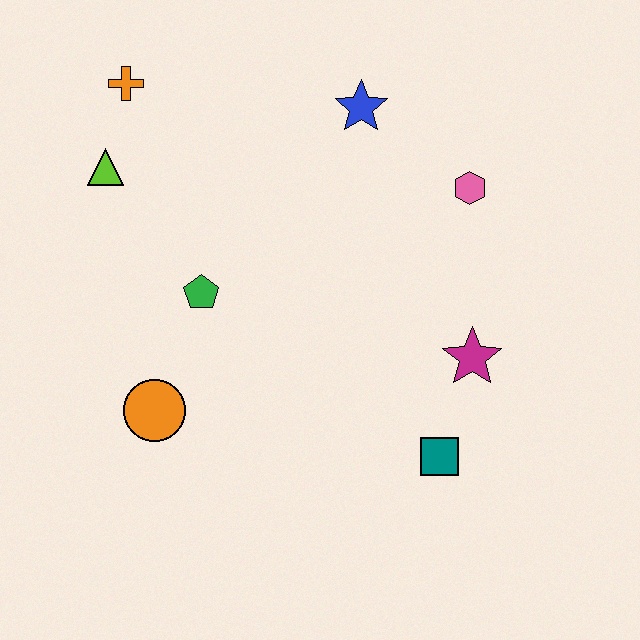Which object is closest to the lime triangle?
The orange cross is closest to the lime triangle.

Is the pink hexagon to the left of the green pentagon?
No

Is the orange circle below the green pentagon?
Yes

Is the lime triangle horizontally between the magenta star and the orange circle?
No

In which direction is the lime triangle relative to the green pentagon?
The lime triangle is above the green pentagon.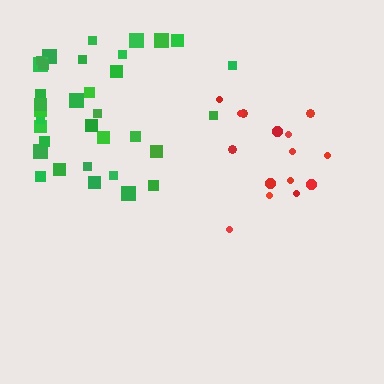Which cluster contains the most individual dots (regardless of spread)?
Green (34).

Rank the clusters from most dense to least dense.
red, green.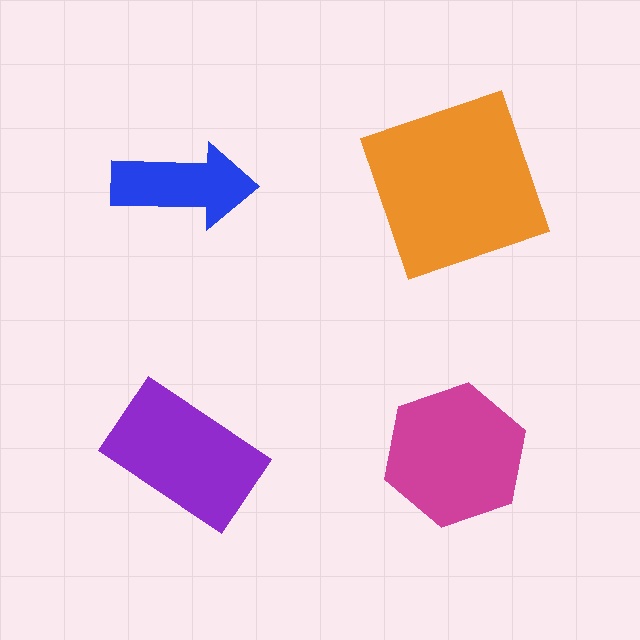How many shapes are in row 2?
2 shapes.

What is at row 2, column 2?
A magenta hexagon.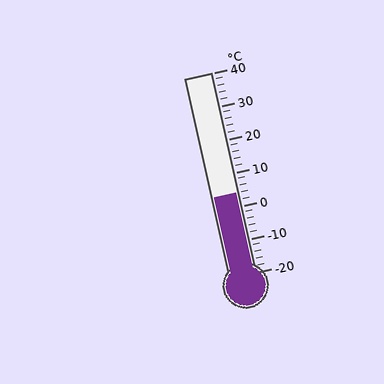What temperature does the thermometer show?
The thermometer shows approximately 4°C.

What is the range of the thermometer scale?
The thermometer scale ranges from -20°C to 40°C.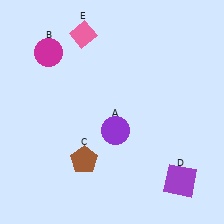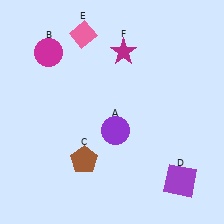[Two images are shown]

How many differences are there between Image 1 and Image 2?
There is 1 difference between the two images.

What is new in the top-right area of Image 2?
A magenta star (F) was added in the top-right area of Image 2.